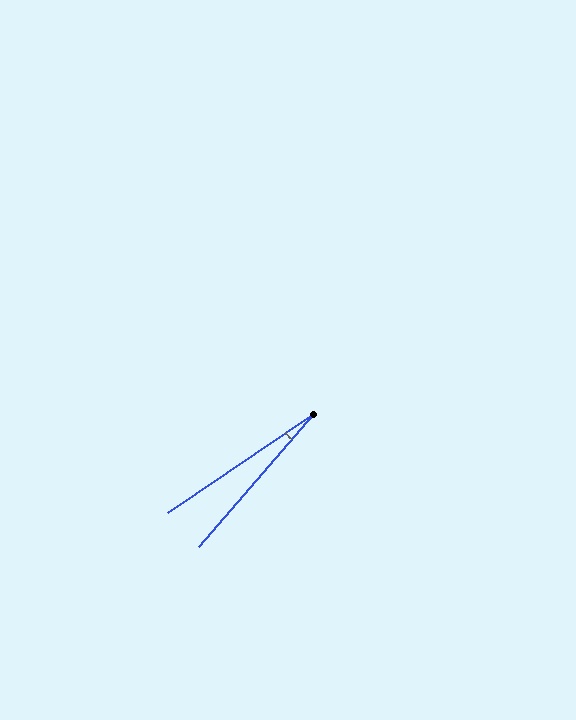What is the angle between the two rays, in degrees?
Approximately 15 degrees.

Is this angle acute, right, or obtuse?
It is acute.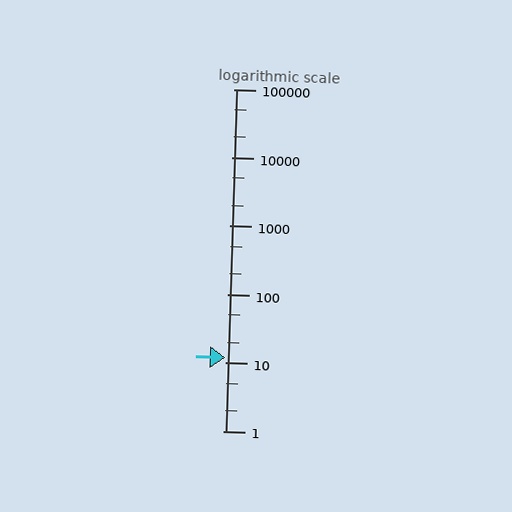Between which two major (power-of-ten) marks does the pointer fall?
The pointer is between 10 and 100.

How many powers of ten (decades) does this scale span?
The scale spans 5 decades, from 1 to 100000.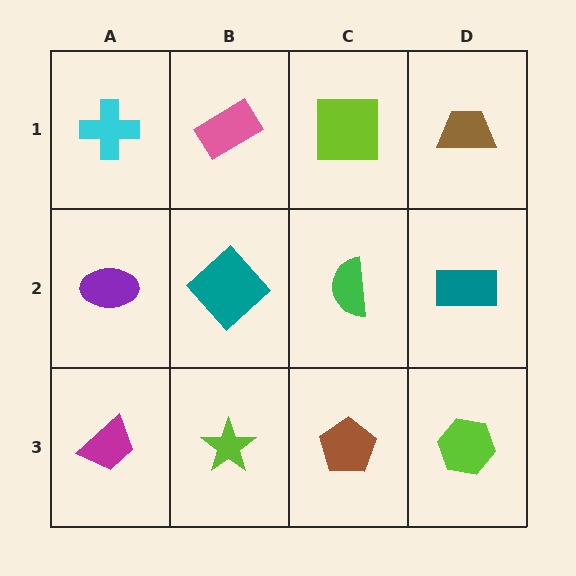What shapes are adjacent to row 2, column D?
A brown trapezoid (row 1, column D), a lime hexagon (row 3, column D), a green semicircle (row 2, column C).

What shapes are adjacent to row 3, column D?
A teal rectangle (row 2, column D), a brown pentagon (row 3, column C).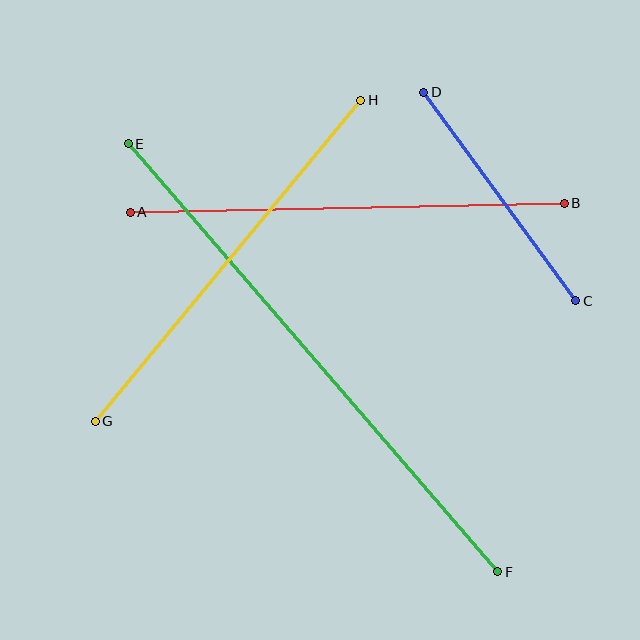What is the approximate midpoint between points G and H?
The midpoint is at approximately (228, 261) pixels.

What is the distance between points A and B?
The distance is approximately 434 pixels.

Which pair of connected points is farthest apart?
Points E and F are farthest apart.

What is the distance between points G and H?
The distance is approximately 417 pixels.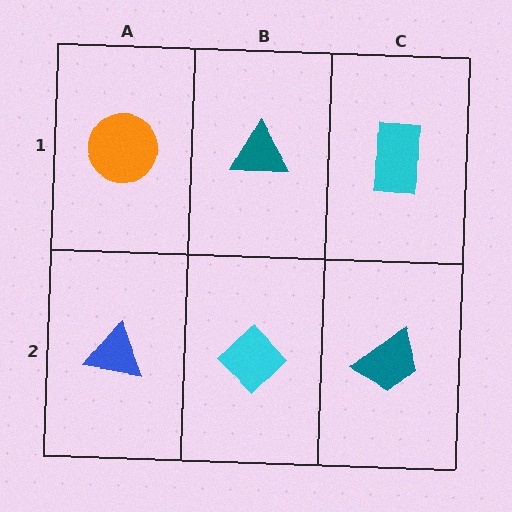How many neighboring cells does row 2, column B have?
3.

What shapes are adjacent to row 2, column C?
A cyan rectangle (row 1, column C), a cyan diamond (row 2, column B).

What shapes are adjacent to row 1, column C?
A teal trapezoid (row 2, column C), a teal triangle (row 1, column B).